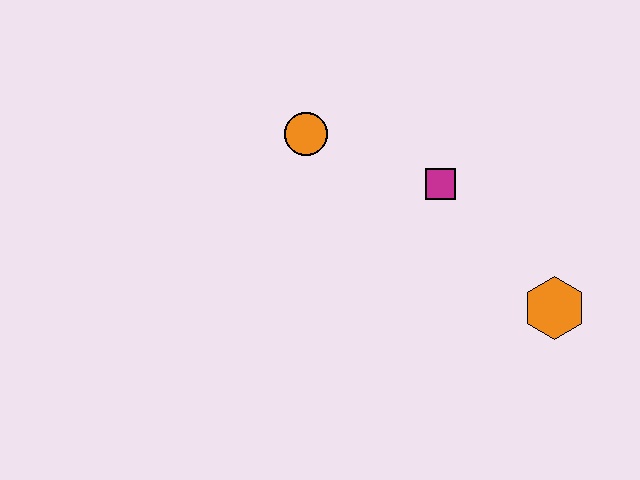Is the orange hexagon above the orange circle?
No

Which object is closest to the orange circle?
The magenta square is closest to the orange circle.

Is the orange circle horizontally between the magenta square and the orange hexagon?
No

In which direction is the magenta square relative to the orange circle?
The magenta square is to the right of the orange circle.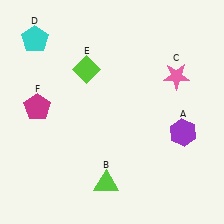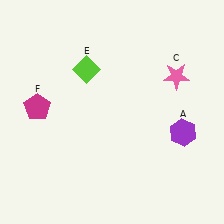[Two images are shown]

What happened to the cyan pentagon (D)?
The cyan pentagon (D) was removed in Image 2. It was in the top-left area of Image 1.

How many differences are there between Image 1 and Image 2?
There are 2 differences between the two images.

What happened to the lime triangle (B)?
The lime triangle (B) was removed in Image 2. It was in the bottom-left area of Image 1.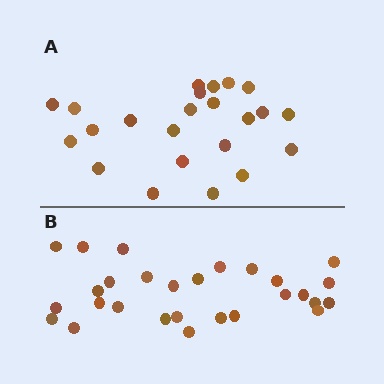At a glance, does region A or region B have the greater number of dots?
Region B (the bottom region) has more dots.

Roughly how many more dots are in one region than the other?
Region B has about 5 more dots than region A.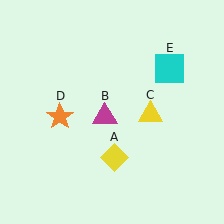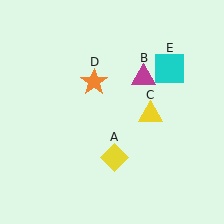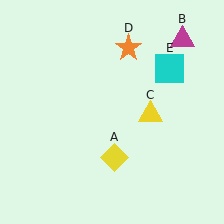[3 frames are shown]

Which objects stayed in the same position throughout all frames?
Yellow diamond (object A) and yellow triangle (object C) and cyan square (object E) remained stationary.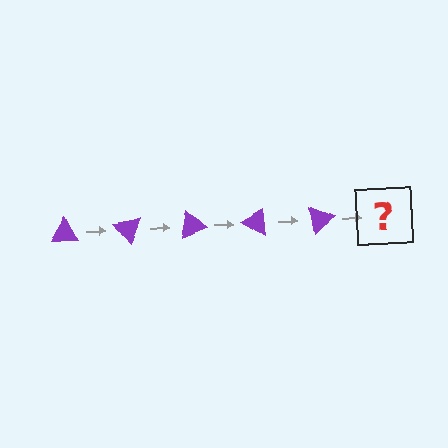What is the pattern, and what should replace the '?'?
The pattern is that the triangle rotates 50 degrees each step. The '?' should be a purple triangle rotated 250 degrees.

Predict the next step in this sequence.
The next step is a purple triangle rotated 250 degrees.